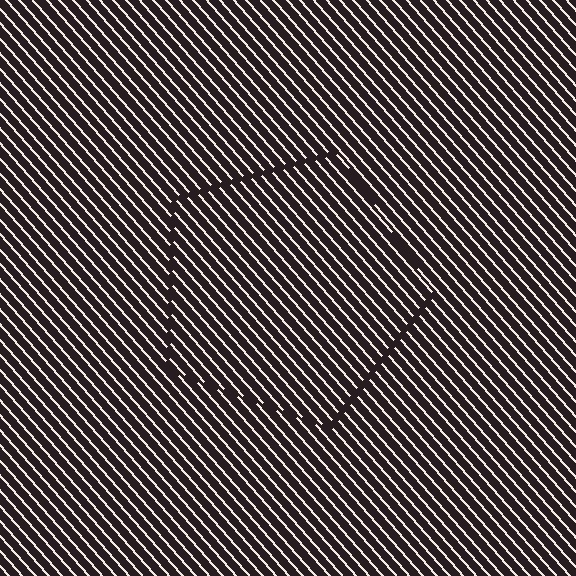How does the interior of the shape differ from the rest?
The interior of the shape contains the same grating, shifted by half a period — the contour is defined by the phase discontinuity where line-ends from the inner and outer gratings abut.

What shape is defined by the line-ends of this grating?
An illusory pentagon. The interior of the shape contains the same grating, shifted by half a period — the contour is defined by the phase discontinuity where line-ends from the inner and outer gratings abut.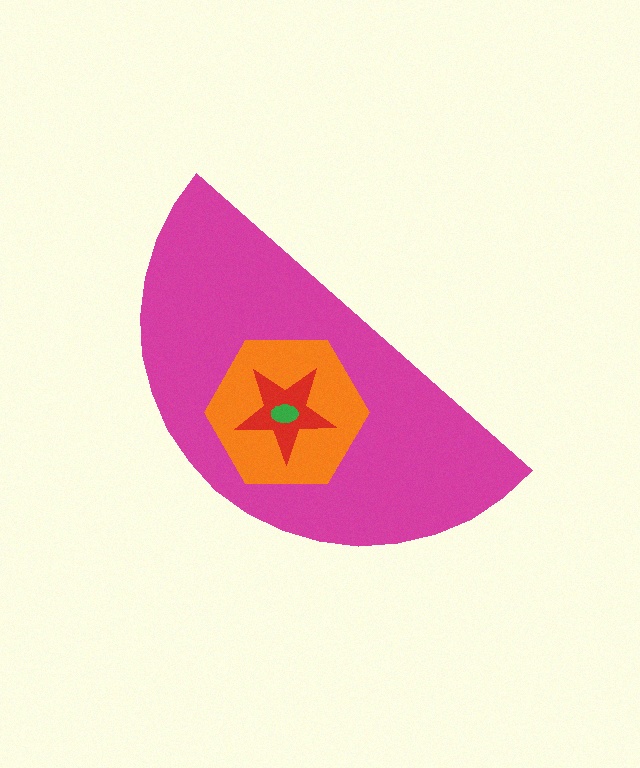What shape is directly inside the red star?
The green ellipse.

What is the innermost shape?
The green ellipse.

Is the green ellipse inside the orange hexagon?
Yes.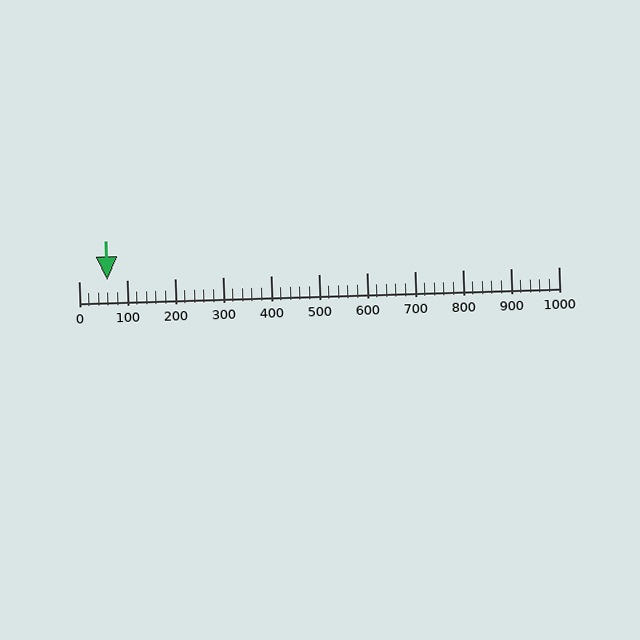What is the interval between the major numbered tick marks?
The major tick marks are spaced 100 units apart.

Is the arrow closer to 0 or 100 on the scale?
The arrow is closer to 100.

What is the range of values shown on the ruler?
The ruler shows values from 0 to 1000.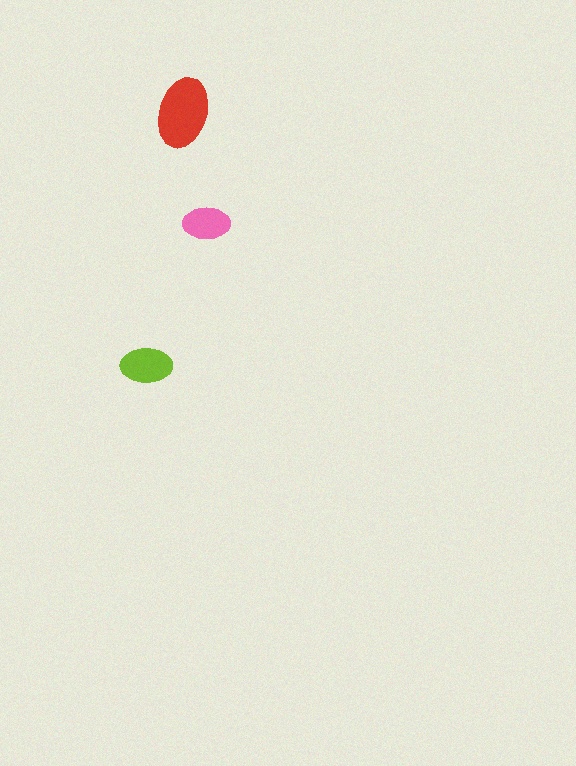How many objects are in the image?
There are 3 objects in the image.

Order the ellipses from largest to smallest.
the red one, the lime one, the pink one.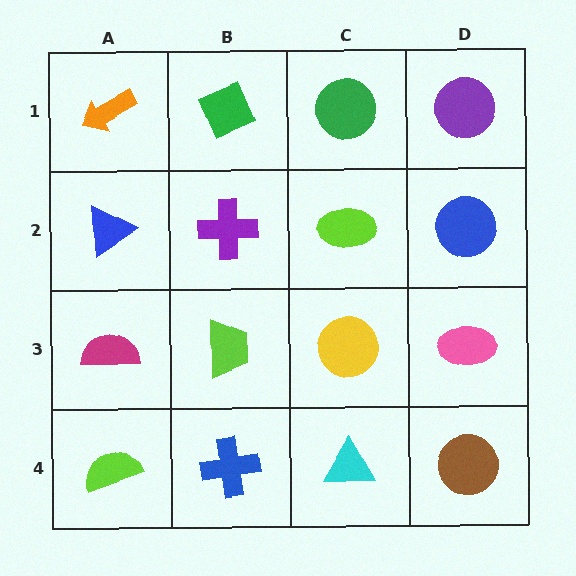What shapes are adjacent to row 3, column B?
A purple cross (row 2, column B), a blue cross (row 4, column B), a magenta semicircle (row 3, column A), a yellow circle (row 3, column C).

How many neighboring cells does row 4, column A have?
2.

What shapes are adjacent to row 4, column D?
A pink ellipse (row 3, column D), a cyan triangle (row 4, column C).